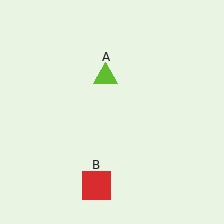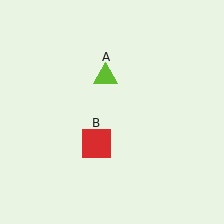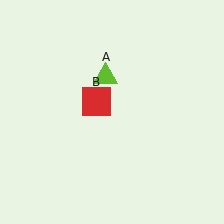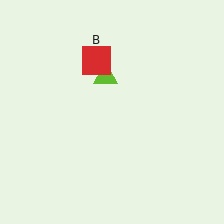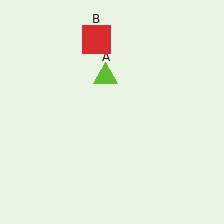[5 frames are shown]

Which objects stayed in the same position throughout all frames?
Lime triangle (object A) remained stationary.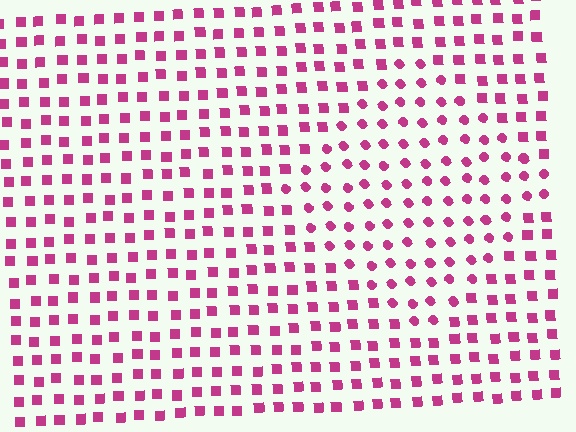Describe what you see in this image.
The image is filled with small magenta elements arranged in a uniform grid. A diamond-shaped region contains circles, while the surrounding area contains squares. The boundary is defined purely by the change in element shape.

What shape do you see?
I see a diamond.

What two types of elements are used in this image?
The image uses circles inside the diamond region and squares outside it.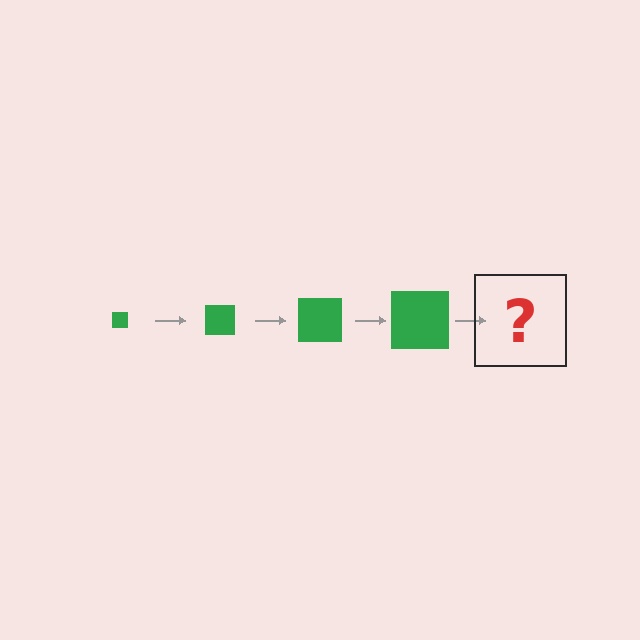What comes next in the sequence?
The next element should be a green square, larger than the previous one.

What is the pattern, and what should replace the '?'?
The pattern is that the square gets progressively larger each step. The '?' should be a green square, larger than the previous one.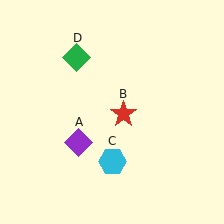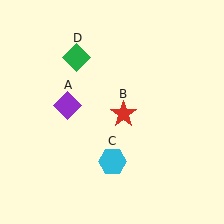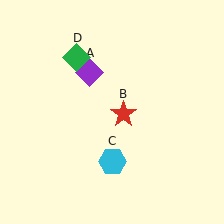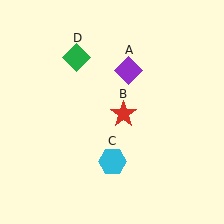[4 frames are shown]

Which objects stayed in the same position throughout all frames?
Red star (object B) and cyan hexagon (object C) and green diamond (object D) remained stationary.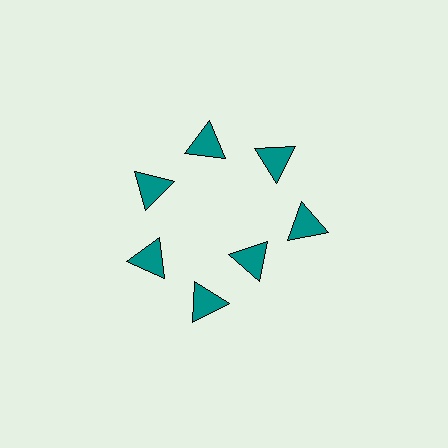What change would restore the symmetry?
The symmetry would be restored by moving it outward, back onto the ring so that all 7 triangles sit at equal angles and equal distance from the center.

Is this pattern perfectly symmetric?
No. The 7 teal triangles are arranged in a ring, but one element near the 5 o'clock position is pulled inward toward the center, breaking the 7-fold rotational symmetry.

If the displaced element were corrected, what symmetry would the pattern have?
It would have 7-fold rotational symmetry — the pattern would map onto itself every 51 degrees.